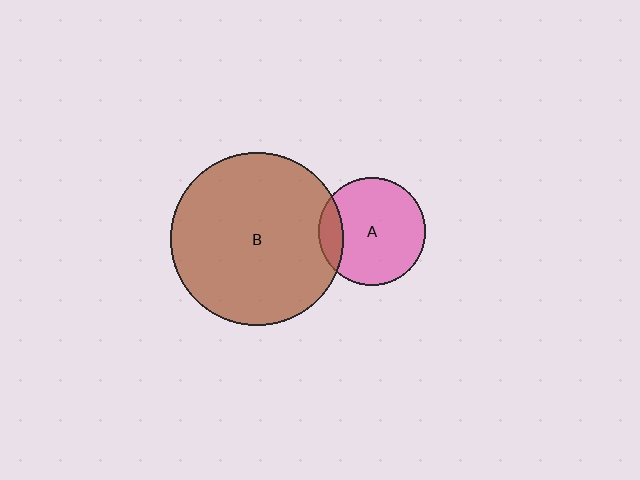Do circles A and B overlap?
Yes.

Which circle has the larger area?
Circle B (brown).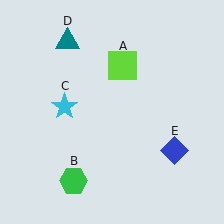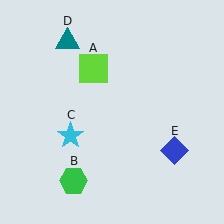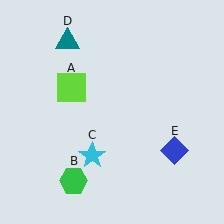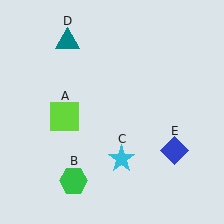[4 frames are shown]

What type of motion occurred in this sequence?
The lime square (object A), cyan star (object C) rotated counterclockwise around the center of the scene.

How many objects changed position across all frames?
2 objects changed position: lime square (object A), cyan star (object C).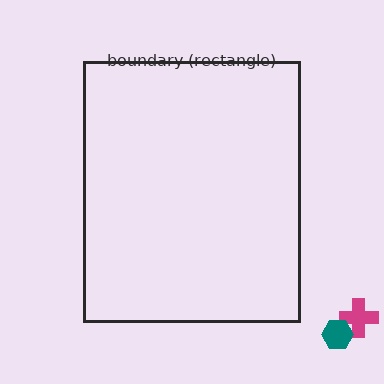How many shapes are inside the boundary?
0 inside, 2 outside.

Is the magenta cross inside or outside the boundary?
Outside.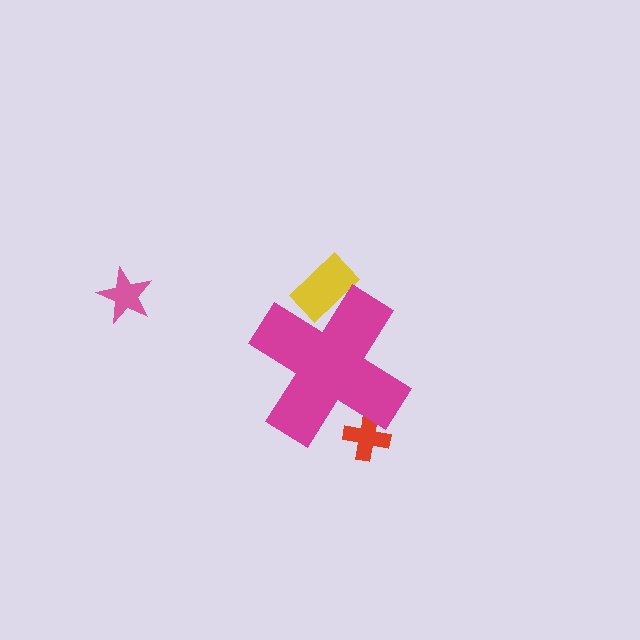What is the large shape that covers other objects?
A magenta cross.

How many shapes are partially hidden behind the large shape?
2 shapes are partially hidden.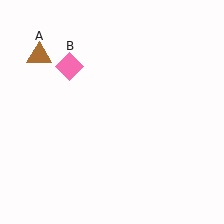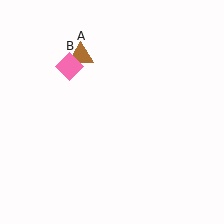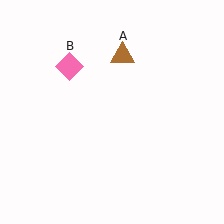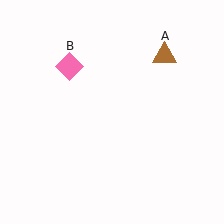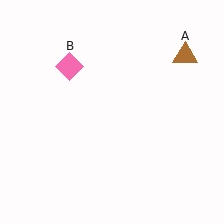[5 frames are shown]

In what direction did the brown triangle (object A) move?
The brown triangle (object A) moved right.